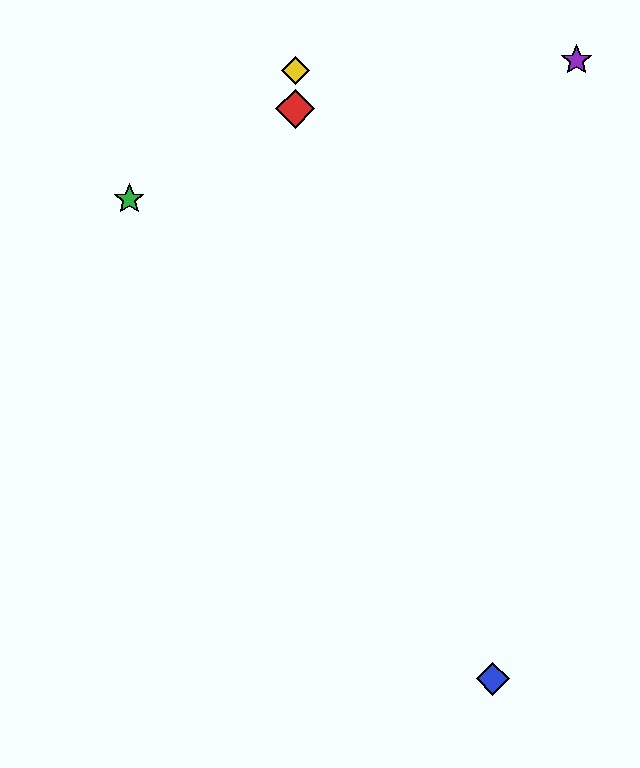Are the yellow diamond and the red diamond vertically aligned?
Yes, both are at x≈295.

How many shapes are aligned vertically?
2 shapes (the red diamond, the yellow diamond) are aligned vertically.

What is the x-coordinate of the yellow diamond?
The yellow diamond is at x≈295.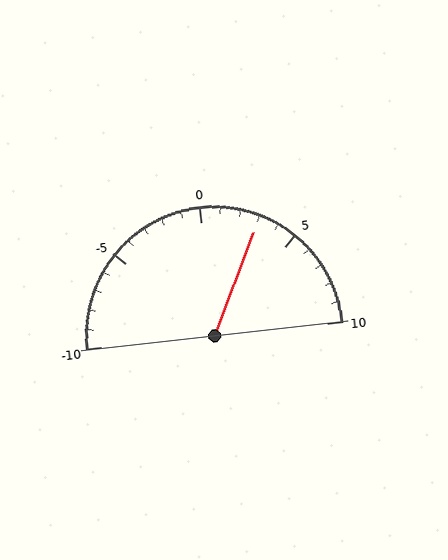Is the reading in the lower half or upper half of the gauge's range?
The reading is in the upper half of the range (-10 to 10).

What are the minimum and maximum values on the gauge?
The gauge ranges from -10 to 10.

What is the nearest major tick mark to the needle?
The nearest major tick mark is 5.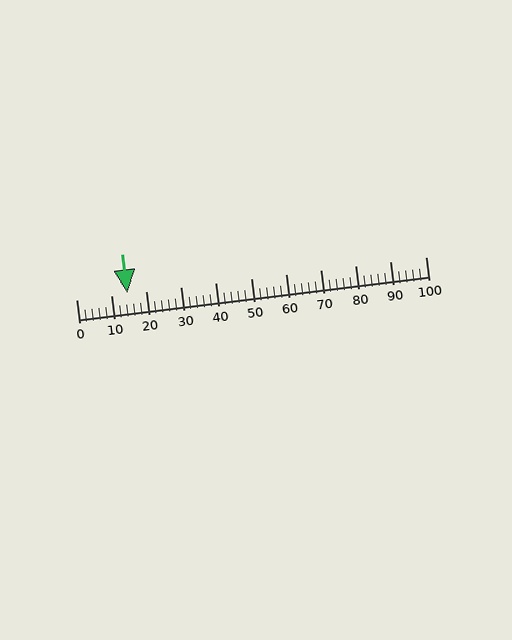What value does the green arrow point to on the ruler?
The green arrow points to approximately 15.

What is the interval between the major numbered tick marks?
The major tick marks are spaced 10 units apart.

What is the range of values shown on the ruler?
The ruler shows values from 0 to 100.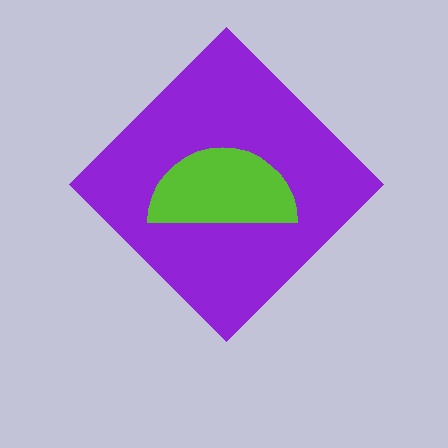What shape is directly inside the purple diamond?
The lime semicircle.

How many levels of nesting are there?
2.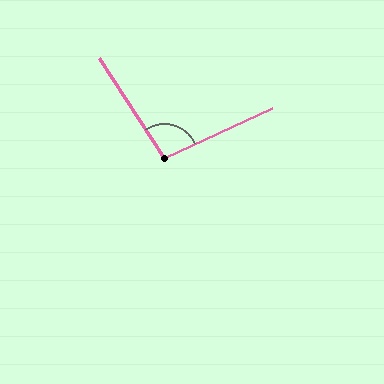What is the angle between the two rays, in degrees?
Approximately 99 degrees.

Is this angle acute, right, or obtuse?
It is obtuse.